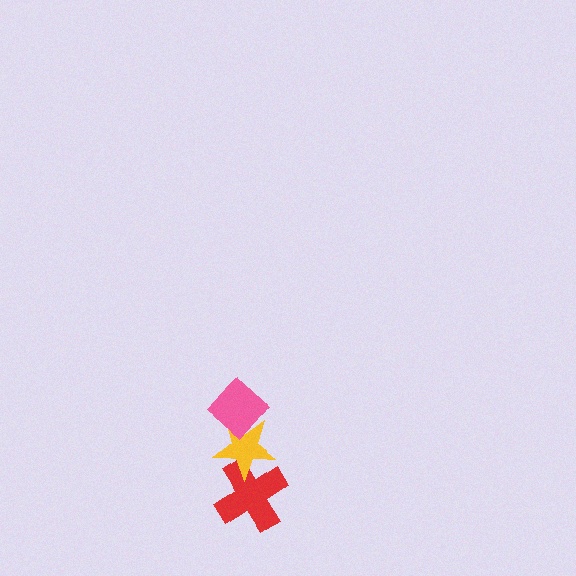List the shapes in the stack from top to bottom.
From top to bottom: the pink diamond, the yellow star, the red cross.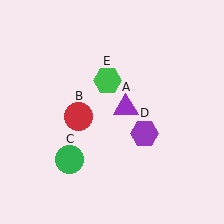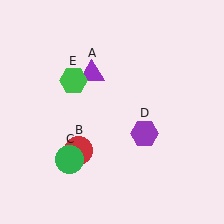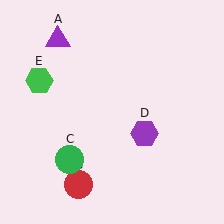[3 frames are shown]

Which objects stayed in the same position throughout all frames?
Green circle (object C) and purple hexagon (object D) remained stationary.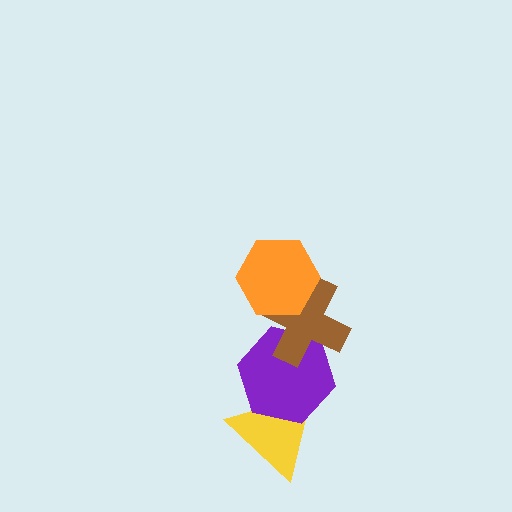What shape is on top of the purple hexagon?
The brown cross is on top of the purple hexagon.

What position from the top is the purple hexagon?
The purple hexagon is 3rd from the top.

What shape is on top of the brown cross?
The orange hexagon is on top of the brown cross.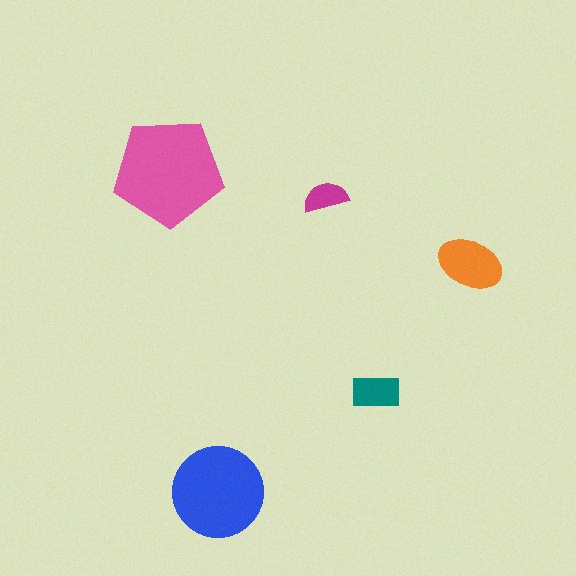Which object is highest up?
The pink pentagon is topmost.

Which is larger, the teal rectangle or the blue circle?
The blue circle.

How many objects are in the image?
There are 5 objects in the image.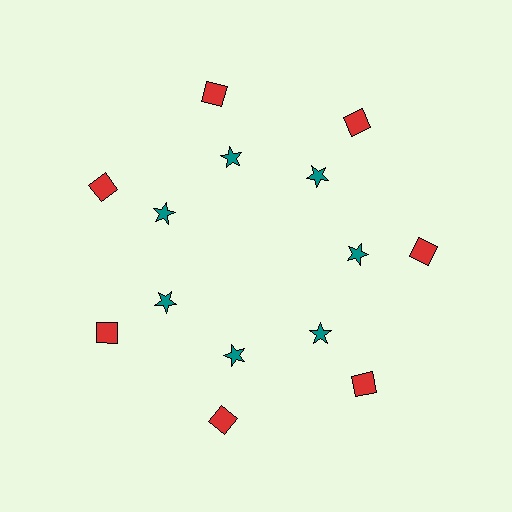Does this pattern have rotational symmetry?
Yes, this pattern has 7-fold rotational symmetry. It looks the same after rotating 51 degrees around the center.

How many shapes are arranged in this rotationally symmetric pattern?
There are 14 shapes, arranged in 7 groups of 2.